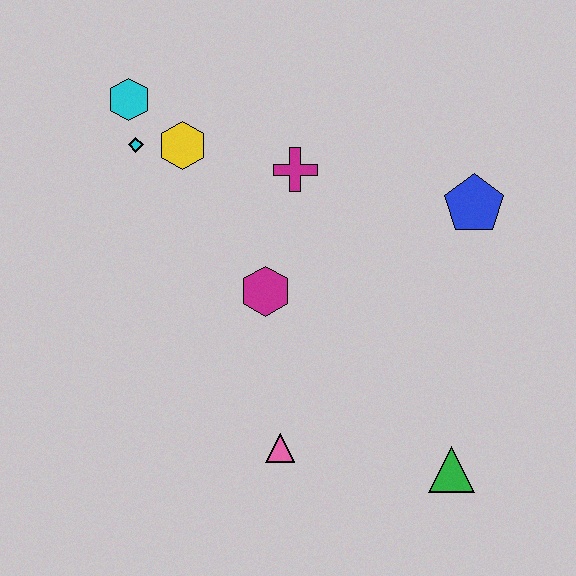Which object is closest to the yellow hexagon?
The cyan diamond is closest to the yellow hexagon.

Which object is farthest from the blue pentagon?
The cyan hexagon is farthest from the blue pentagon.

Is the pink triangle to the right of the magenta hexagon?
Yes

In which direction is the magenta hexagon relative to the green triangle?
The magenta hexagon is to the left of the green triangle.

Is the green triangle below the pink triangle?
Yes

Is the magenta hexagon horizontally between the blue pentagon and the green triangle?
No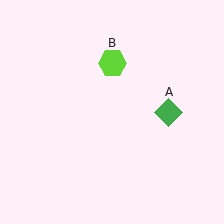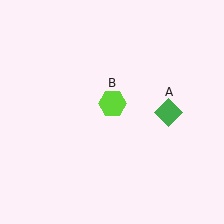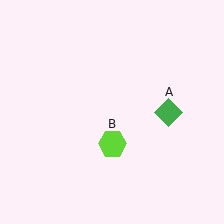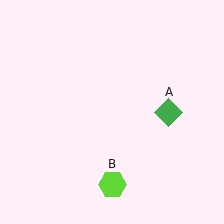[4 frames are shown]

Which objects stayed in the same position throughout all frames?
Green diamond (object A) remained stationary.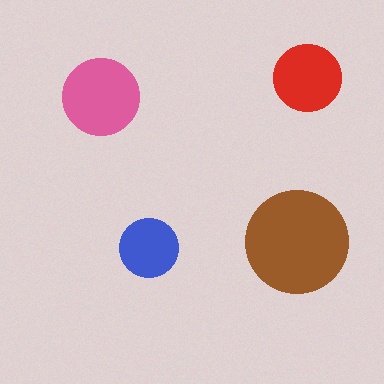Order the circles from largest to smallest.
the brown one, the pink one, the red one, the blue one.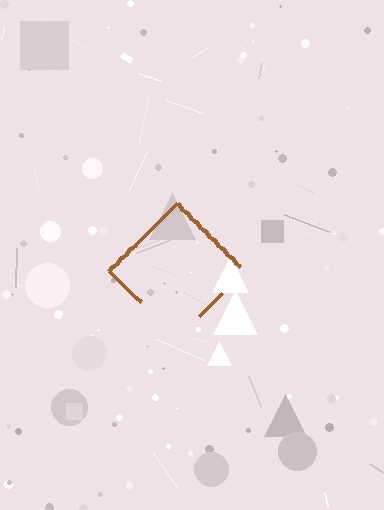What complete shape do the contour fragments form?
The contour fragments form a diamond.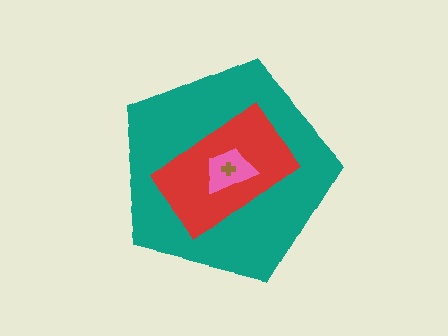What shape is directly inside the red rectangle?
The pink trapezoid.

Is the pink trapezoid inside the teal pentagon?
Yes.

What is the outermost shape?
The teal pentagon.